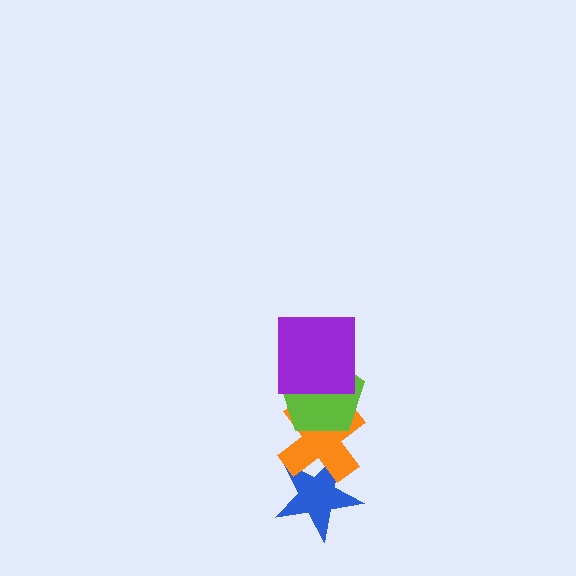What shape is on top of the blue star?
The orange cross is on top of the blue star.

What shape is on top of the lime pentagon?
The purple square is on top of the lime pentagon.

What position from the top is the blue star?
The blue star is 4th from the top.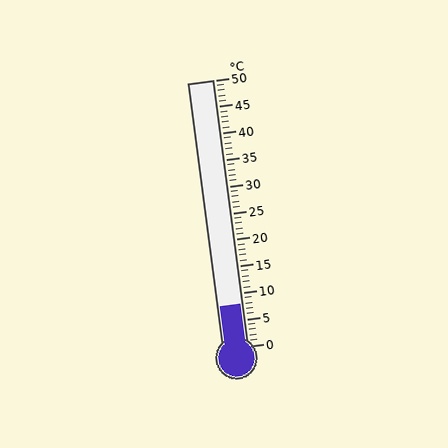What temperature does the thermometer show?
The thermometer shows approximately 8°C.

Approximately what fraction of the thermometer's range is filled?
The thermometer is filled to approximately 15% of its range.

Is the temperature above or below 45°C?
The temperature is below 45°C.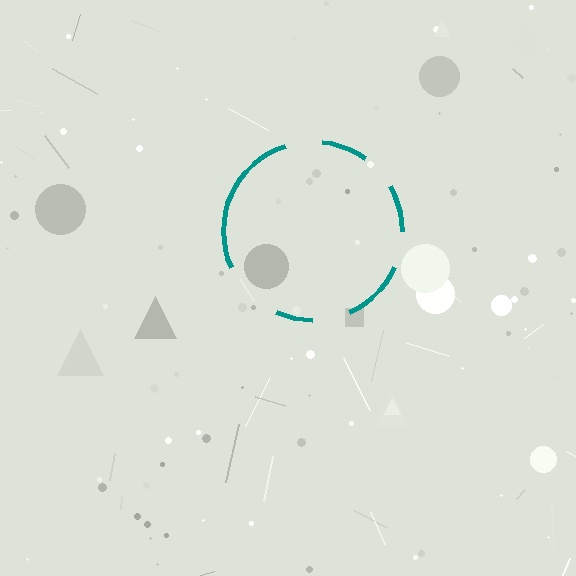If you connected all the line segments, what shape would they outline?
They would outline a circle.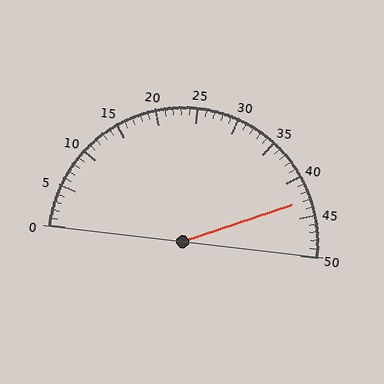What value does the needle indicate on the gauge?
The needle indicates approximately 43.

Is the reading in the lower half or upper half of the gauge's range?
The reading is in the upper half of the range (0 to 50).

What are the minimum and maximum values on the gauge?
The gauge ranges from 0 to 50.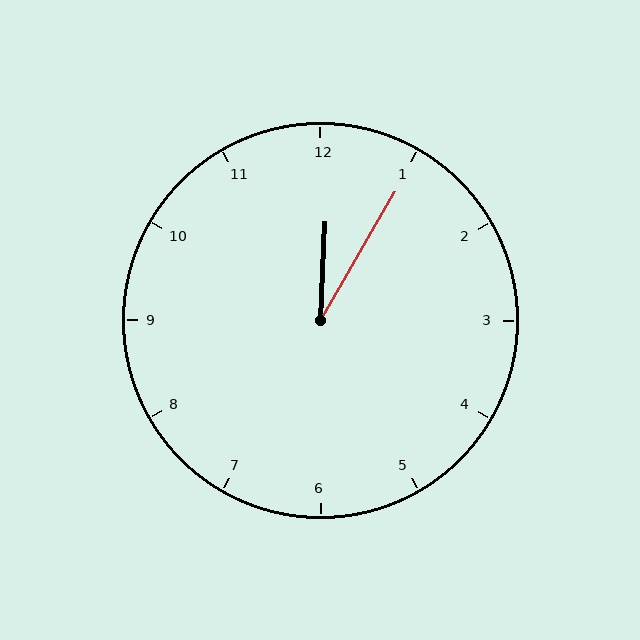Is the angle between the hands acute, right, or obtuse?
It is acute.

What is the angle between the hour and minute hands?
Approximately 28 degrees.